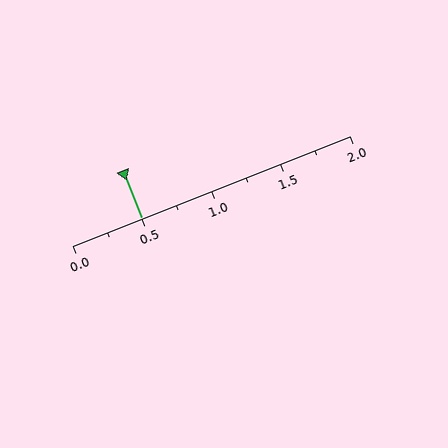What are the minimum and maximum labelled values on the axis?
The axis runs from 0.0 to 2.0.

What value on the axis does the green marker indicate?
The marker indicates approximately 0.5.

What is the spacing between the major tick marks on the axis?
The major ticks are spaced 0.5 apart.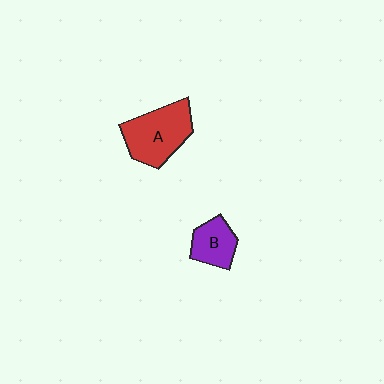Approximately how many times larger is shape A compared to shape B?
Approximately 1.8 times.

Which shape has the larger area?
Shape A (red).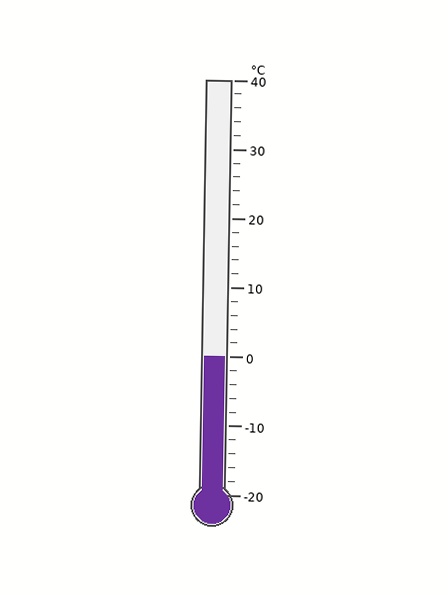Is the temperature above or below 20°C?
The temperature is below 20°C.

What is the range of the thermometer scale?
The thermometer scale ranges from -20°C to 40°C.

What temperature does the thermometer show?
The thermometer shows approximately 0°C.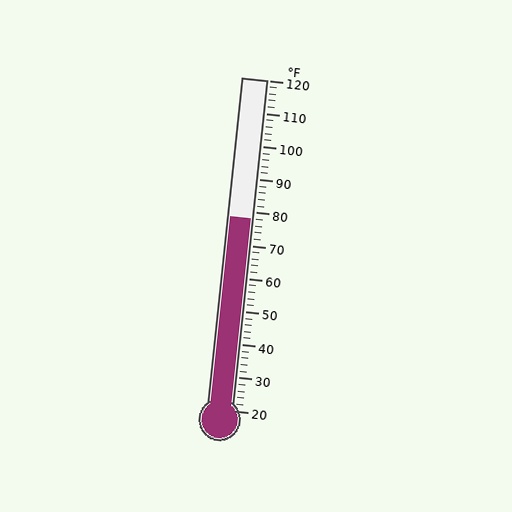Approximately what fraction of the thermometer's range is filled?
The thermometer is filled to approximately 60% of its range.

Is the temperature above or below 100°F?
The temperature is below 100°F.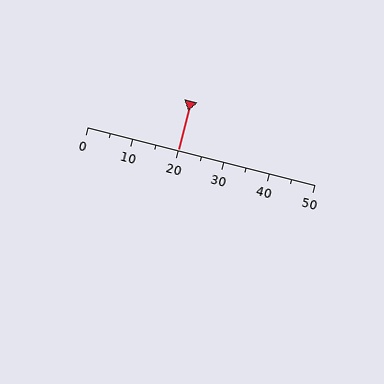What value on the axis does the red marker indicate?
The marker indicates approximately 20.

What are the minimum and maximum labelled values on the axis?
The axis runs from 0 to 50.